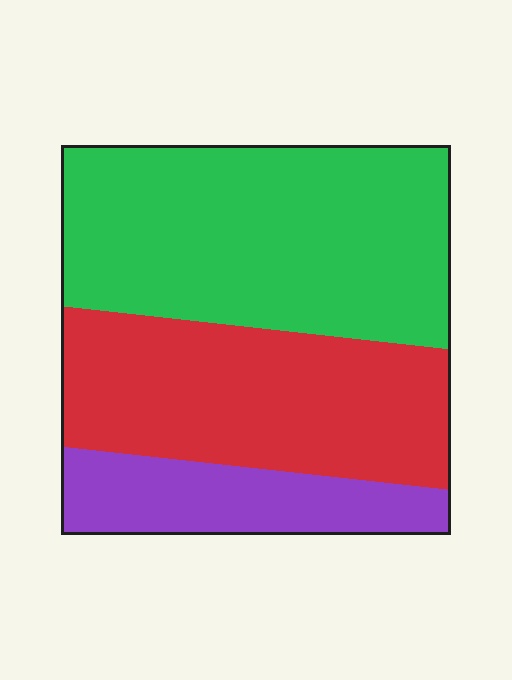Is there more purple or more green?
Green.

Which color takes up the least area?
Purple, at roughly 15%.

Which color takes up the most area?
Green, at roughly 45%.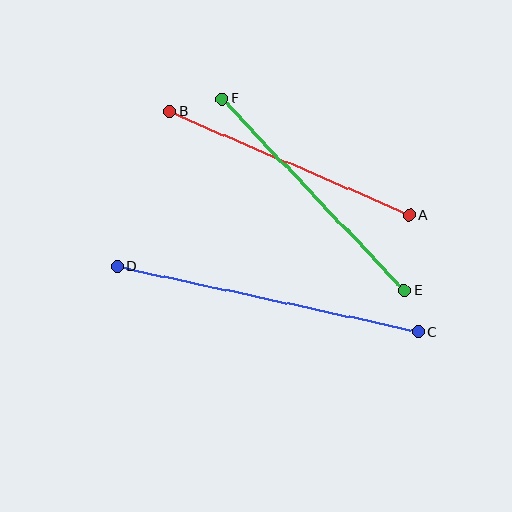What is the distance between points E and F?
The distance is approximately 265 pixels.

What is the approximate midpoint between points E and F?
The midpoint is at approximately (313, 195) pixels.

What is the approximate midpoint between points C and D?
The midpoint is at approximately (268, 299) pixels.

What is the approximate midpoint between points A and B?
The midpoint is at approximately (290, 163) pixels.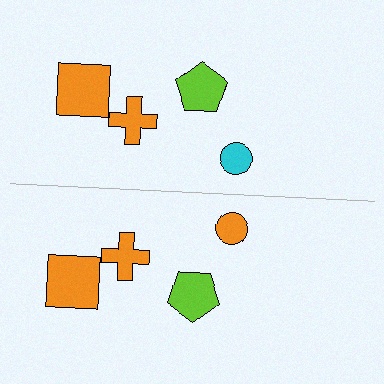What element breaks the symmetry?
The orange circle on the bottom side breaks the symmetry — its mirror counterpart is cyan.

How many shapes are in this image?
There are 8 shapes in this image.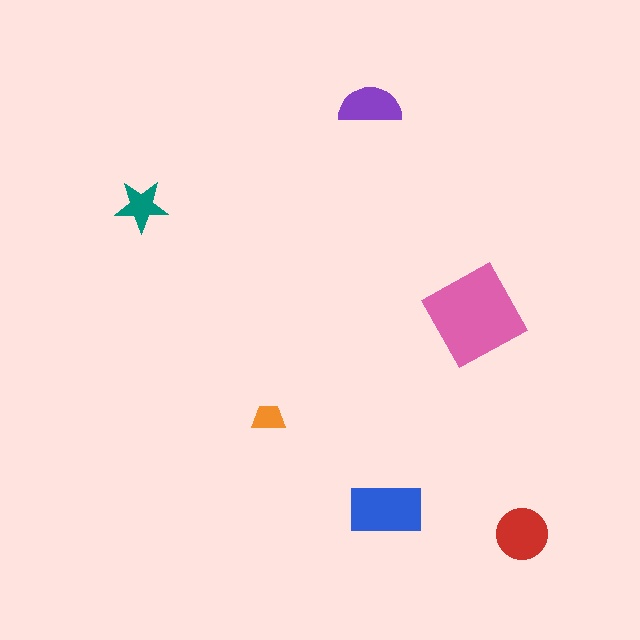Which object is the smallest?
The orange trapezoid.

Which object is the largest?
The pink diamond.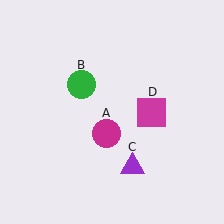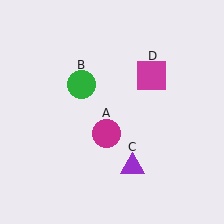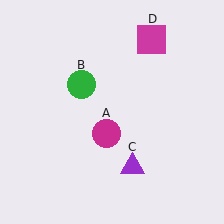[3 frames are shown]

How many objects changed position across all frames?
1 object changed position: magenta square (object D).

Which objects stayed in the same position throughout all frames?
Magenta circle (object A) and green circle (object B) and purple triangle (object C) remained stationary.